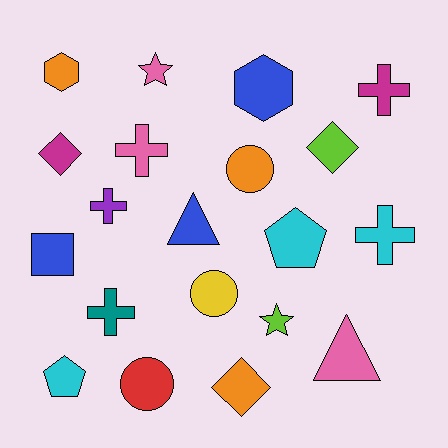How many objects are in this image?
There are 20 objects.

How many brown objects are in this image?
There are no brown objects.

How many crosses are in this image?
There are 5 crosses.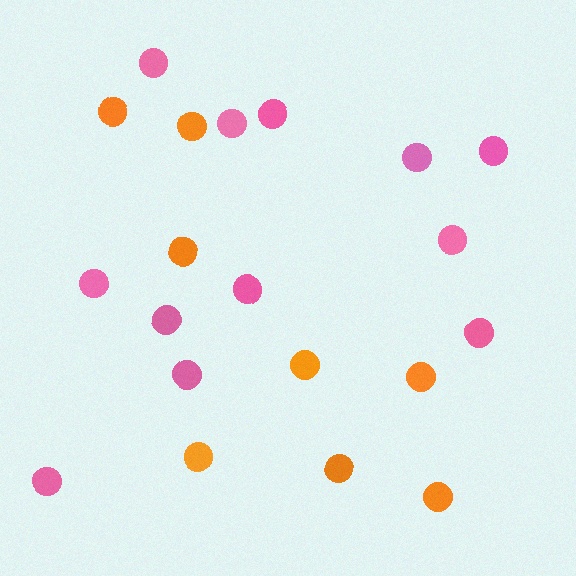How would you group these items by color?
There are 2 groups: one group of pink circles (12) and one group of orange circles (8).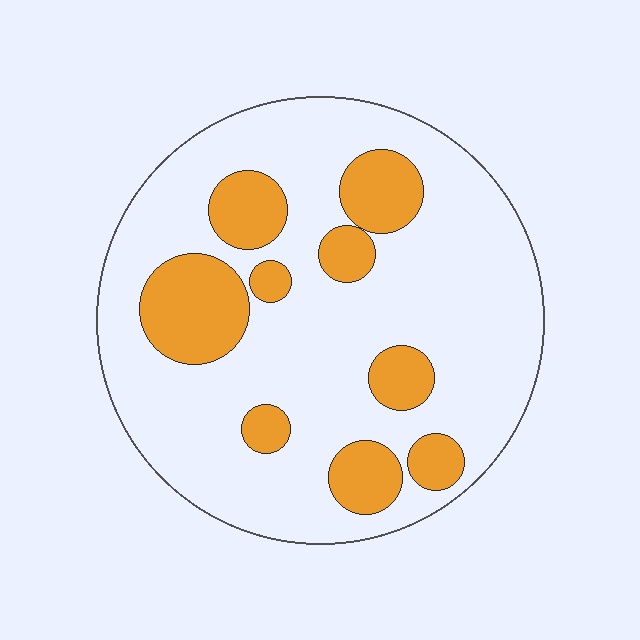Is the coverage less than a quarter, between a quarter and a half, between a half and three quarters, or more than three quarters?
Less than a quarter.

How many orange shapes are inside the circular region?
9.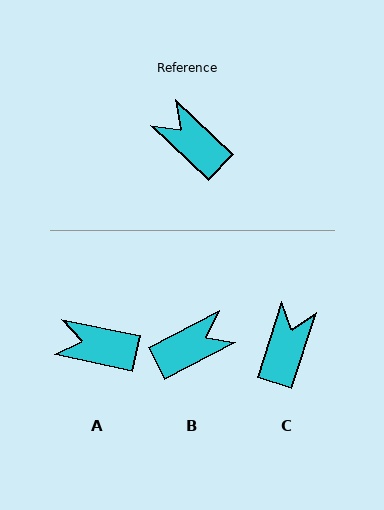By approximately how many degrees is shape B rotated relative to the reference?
Approximately 109 degrees clockwise.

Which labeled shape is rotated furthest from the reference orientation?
B, about 109 degrees away.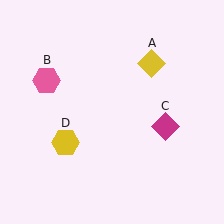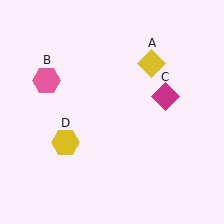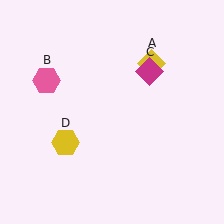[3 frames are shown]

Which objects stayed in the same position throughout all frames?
Yellow diamond (object A) and pink hexagon (object B) and yellow hexagon (object D) remained stationary.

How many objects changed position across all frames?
1 object changed position: magenta diamond (object C).